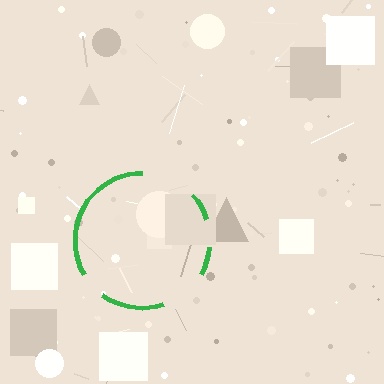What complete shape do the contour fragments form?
The contour fragments form a circle.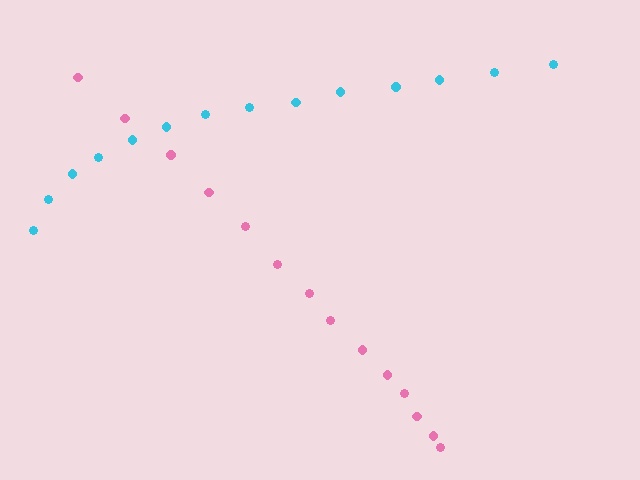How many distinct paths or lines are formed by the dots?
There are 2 distinct paths.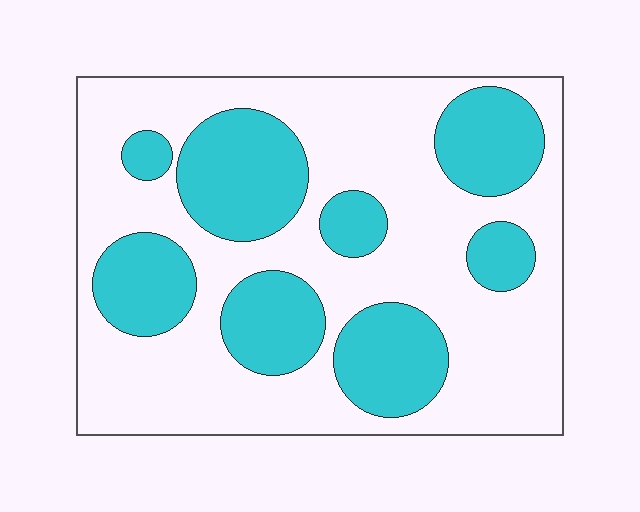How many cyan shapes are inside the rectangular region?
8.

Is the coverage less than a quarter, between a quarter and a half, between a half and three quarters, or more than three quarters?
Between a quarter and a half.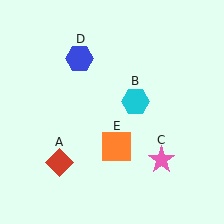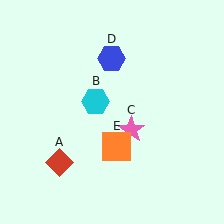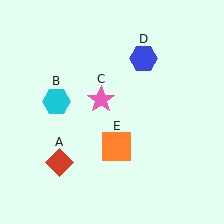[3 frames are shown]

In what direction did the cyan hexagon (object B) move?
The cyan hexagon (object B) moved left.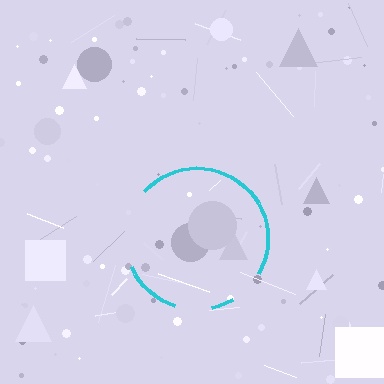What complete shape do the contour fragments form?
The contour fragments form a circle.